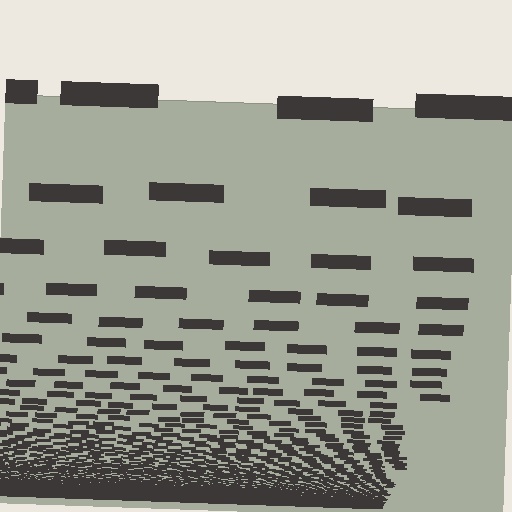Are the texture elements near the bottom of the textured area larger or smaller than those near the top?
Smaller. The gradient is inverted — elements near the bottom are smaller and denser.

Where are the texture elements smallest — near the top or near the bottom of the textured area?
Near the bottom.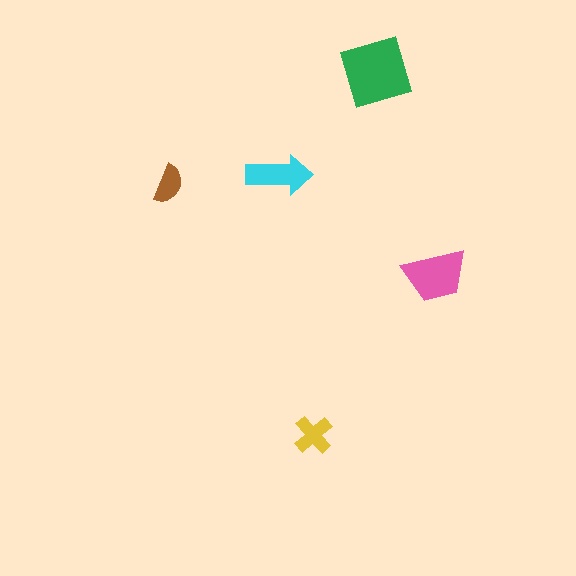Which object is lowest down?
The yellow cross is bottommost.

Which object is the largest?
The green diamond.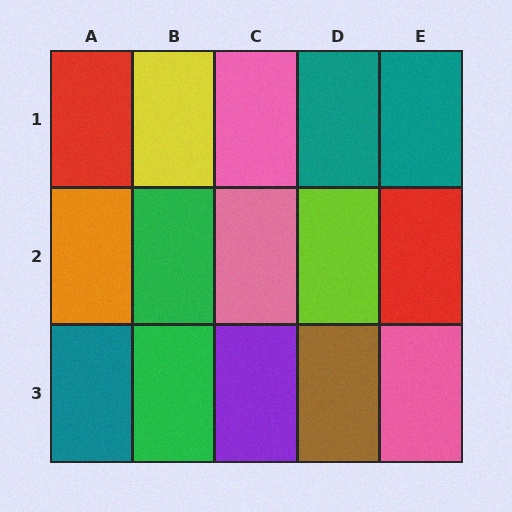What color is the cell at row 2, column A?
Orange.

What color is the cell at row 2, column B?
Green.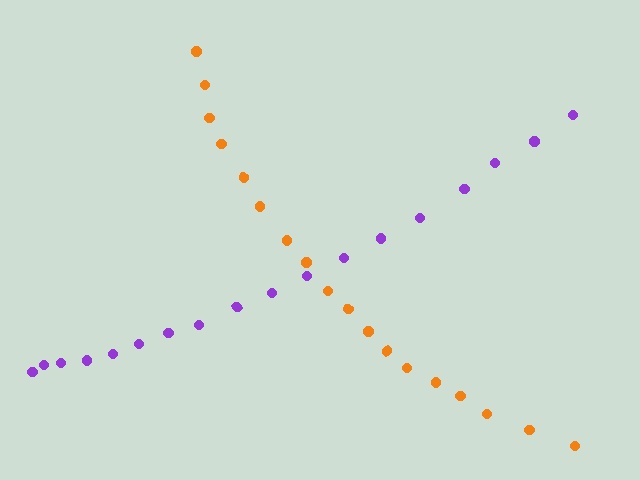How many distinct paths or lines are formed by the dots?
There are 2 distinct paths.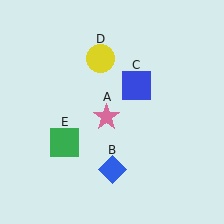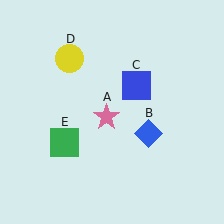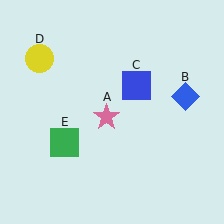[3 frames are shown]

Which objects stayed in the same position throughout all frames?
Pink star (object A) and blue square (object C) and green square (object E) remained stationary.